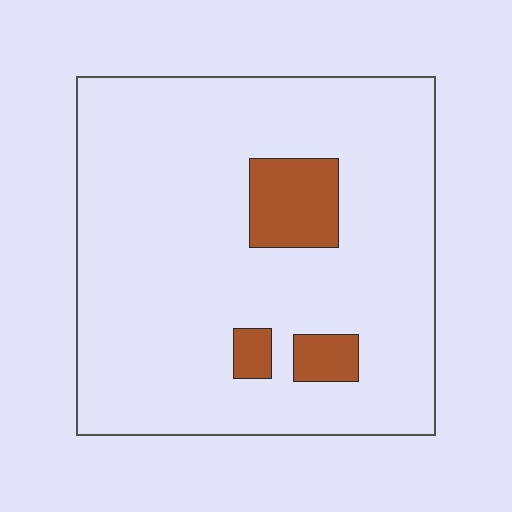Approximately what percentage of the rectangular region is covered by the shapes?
Approximately 10%.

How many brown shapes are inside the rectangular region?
3.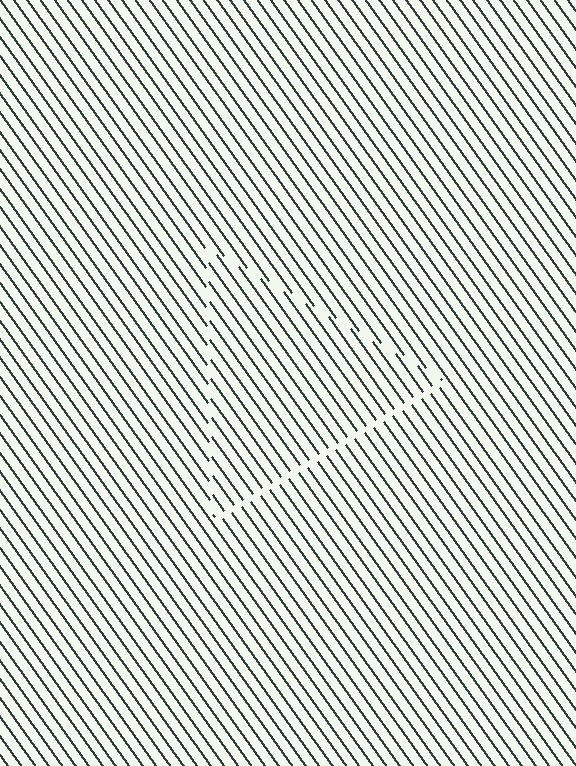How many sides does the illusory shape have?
3 sides — the line-ends trace a triangle.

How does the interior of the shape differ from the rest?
The interior of the shape contains the same grating, shifted by half a period — the contour is defined by the phase discontinuity where line-ends from the inner and outer gratings abut.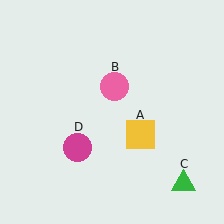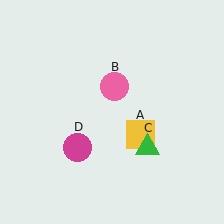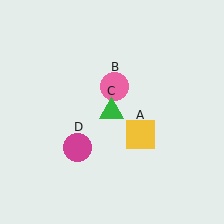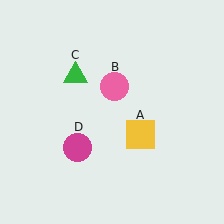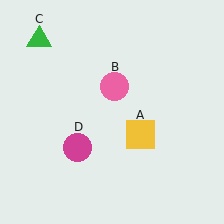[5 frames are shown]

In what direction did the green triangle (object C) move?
The green triangle (object C) moved up and to the left.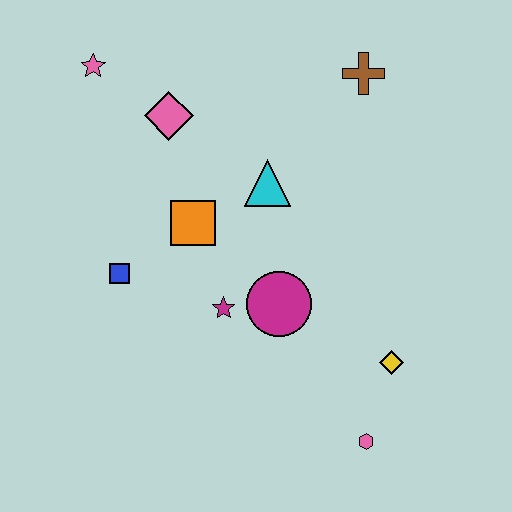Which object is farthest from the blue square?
The brown cross is farthest from the blue square.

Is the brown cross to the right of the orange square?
Yes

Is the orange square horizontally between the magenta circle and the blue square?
Yes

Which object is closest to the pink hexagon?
The yellow diamond is closest to the pink hexagon.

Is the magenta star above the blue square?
No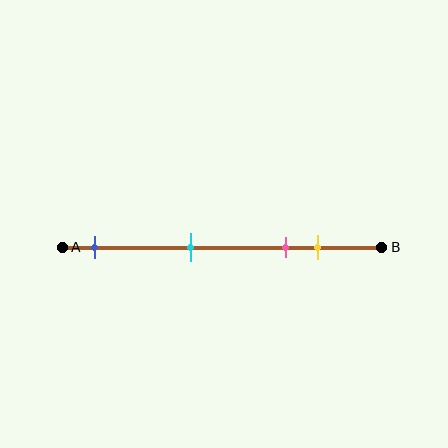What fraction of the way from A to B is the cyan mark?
The cyan mark is approximately 40% (0.4) of the way from A to B.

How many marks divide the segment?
There are 4 marks dividing the segment.